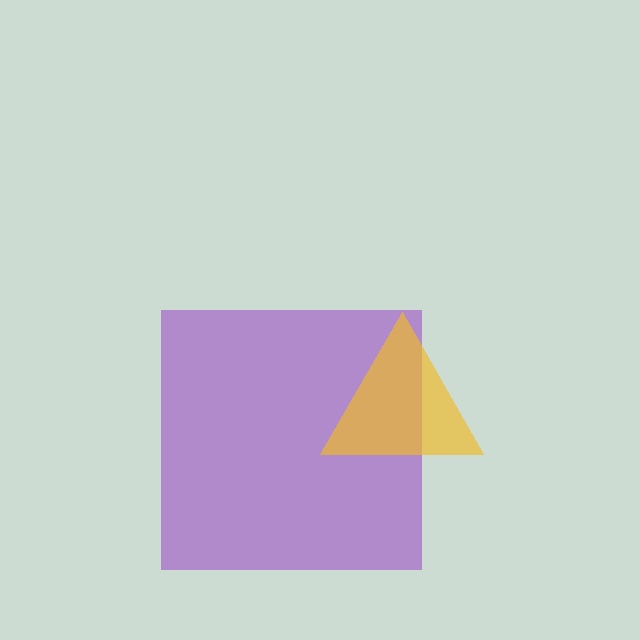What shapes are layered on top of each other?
The layered shapes are: a purple square, a yellow triangle.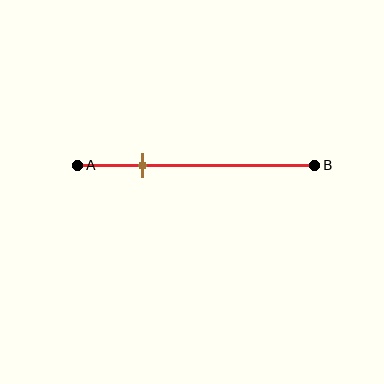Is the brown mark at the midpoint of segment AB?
No, the mark is at about 30% from A, not at the 50% midpoint.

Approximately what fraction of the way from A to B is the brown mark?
The brown mark is approximately 30% of the way from A to B.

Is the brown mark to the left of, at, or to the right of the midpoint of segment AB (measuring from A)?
The brown mark is to the left of the midpoint of segment AB.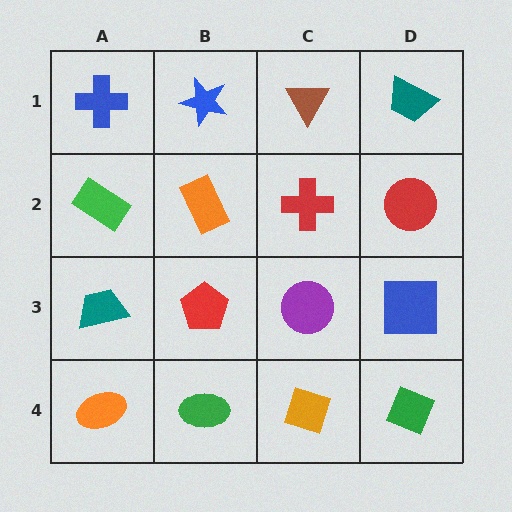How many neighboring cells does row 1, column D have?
2.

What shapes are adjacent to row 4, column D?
A blue square (row 3, column D), an orange diamond (row 4, column C).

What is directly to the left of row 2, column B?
A green rectangle.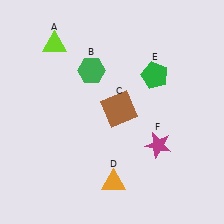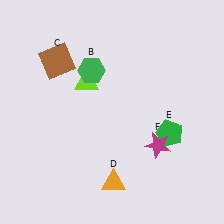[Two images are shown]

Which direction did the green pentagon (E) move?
The green pentagon (E) moved down.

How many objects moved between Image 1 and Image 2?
3 objects moved between the two images.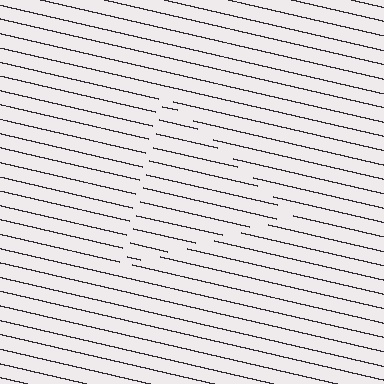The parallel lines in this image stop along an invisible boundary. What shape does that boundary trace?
An illusory triangle. The interior of the shape contains the same grating, shifted by half a period — the contour is defined by the phase discontinuity where line-ends from the inner and outer gratings abut.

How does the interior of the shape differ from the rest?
The interior of the shape contains the same grating, shifted by half a period — the contour is defined by the phase discontinuity where line-ends from the inner and outer gratings abut.